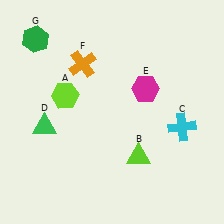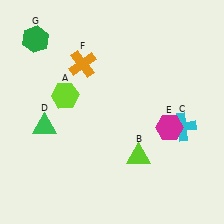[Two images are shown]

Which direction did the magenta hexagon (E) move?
The magenta hexagon (E) moved down.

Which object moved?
The magenta hexagon (E) moved down.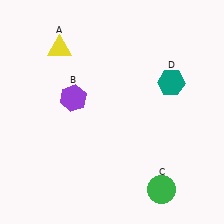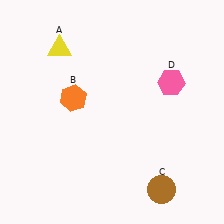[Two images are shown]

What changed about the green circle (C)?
In Image 1, C is green. In Image 2, it changed to brown.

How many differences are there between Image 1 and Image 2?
There are 3 differences between the two images.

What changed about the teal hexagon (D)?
In Image 1, D is teal. In Image 2, it changed to pink.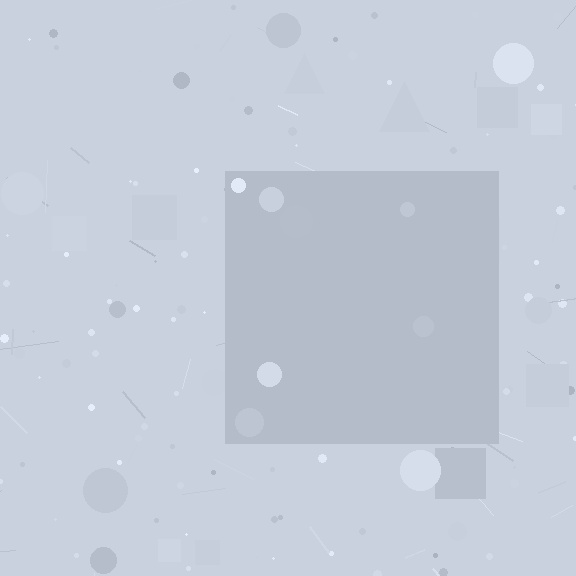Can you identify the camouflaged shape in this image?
The camouflaged shape is a square.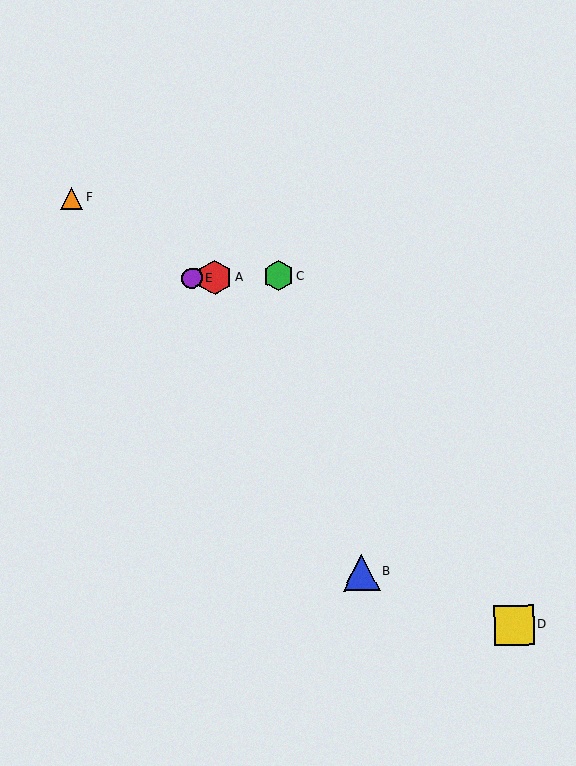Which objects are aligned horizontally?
Objects A, C, E are aligned horizontally.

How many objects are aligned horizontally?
3 objects (A, C, E) are aligned horizontally.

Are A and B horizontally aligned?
No, A is at y≈277 and B is at y≈572.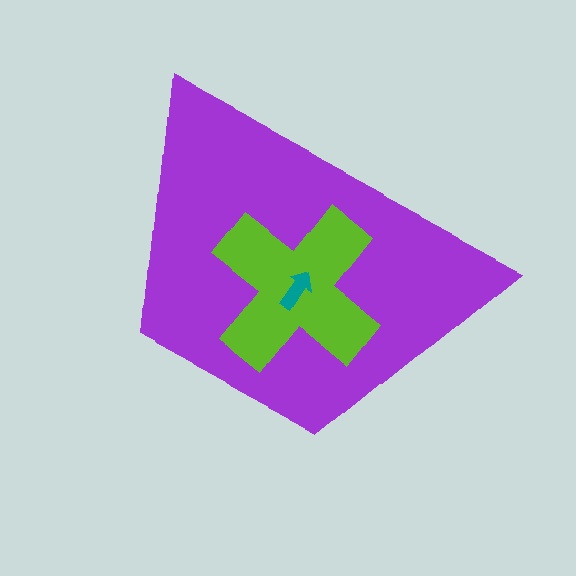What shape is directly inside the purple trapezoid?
The lime cross.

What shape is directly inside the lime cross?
The teal arrow.